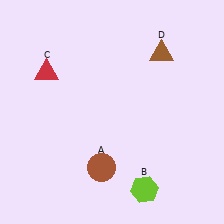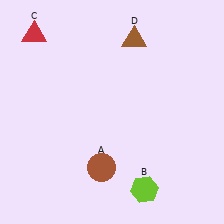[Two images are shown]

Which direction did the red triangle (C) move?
The red triangle (C) moved up.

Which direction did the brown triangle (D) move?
The brown triangle (D) moved left.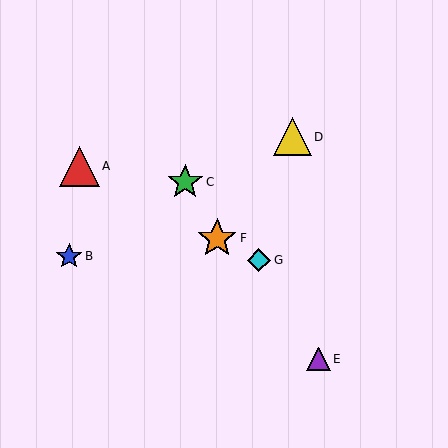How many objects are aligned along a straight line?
3 objects (A, F, G) are aligned along a straight line.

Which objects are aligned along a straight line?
Objects A, F, G are aligned along a straight line.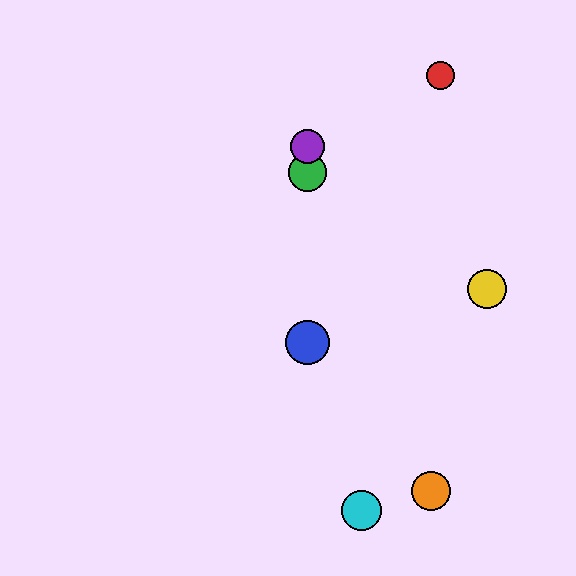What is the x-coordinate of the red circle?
The red circle is at x≈441.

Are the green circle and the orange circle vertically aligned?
No, the green circle is at x≈307 and the orange circle is at x≈431.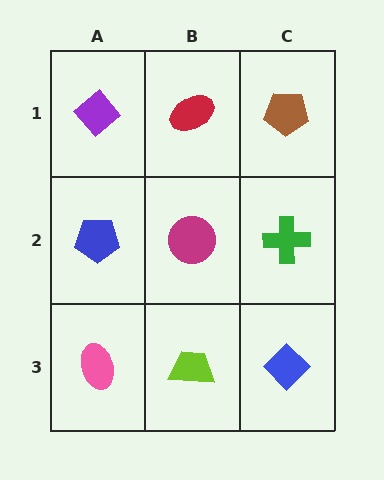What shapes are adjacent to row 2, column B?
A red ellipse (row 1, column B), a lime trapezoid (row 3, column B), a blue pentagon (row 2, column A), a green cross (row 2, column C).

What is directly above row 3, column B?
A magenta circle.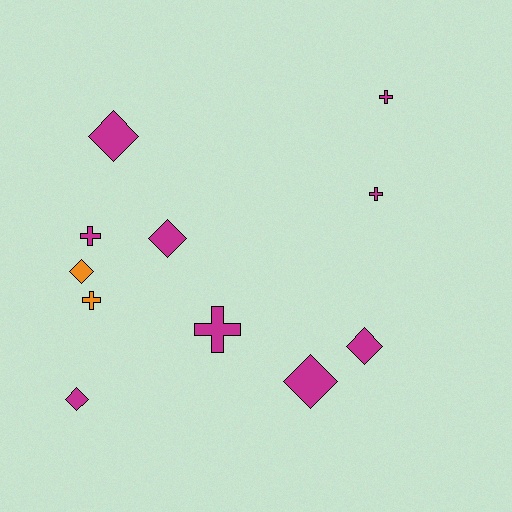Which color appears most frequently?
Magenta, with 9 objects.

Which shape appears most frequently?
Diamond, with 6 objects.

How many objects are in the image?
There are 11 objects.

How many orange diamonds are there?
There is 1 orange diamond.